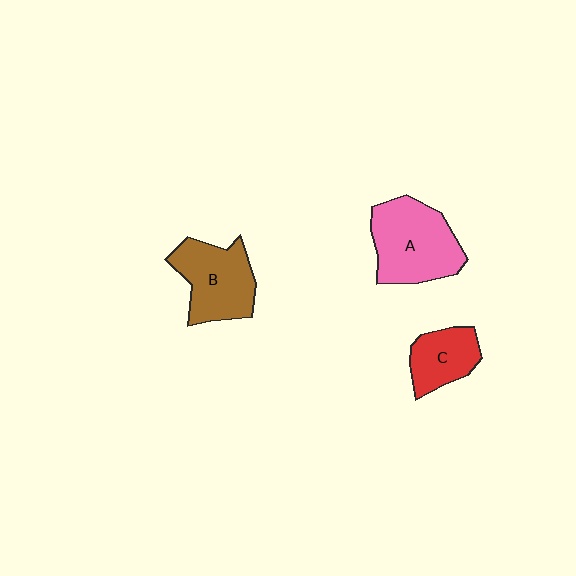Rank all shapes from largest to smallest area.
From largest to smallest: A (pink), B (brown), C (red).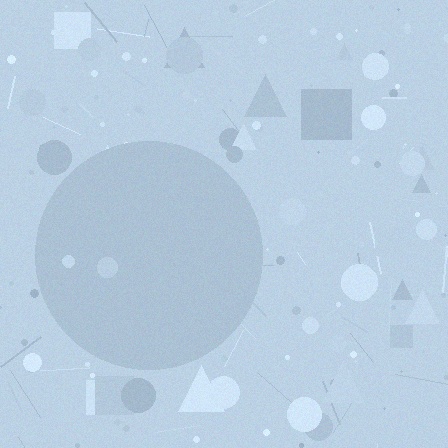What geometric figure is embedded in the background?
A circle is embedded in the background.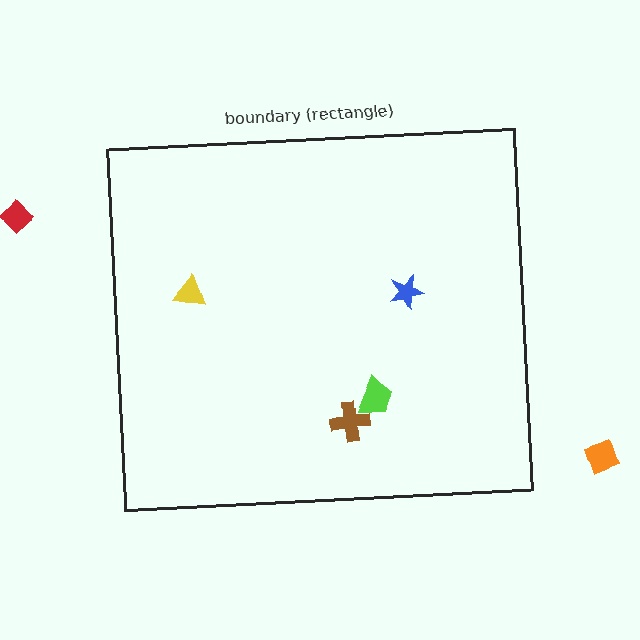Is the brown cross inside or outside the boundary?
Inside.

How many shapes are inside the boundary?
4 inside, 2 outside.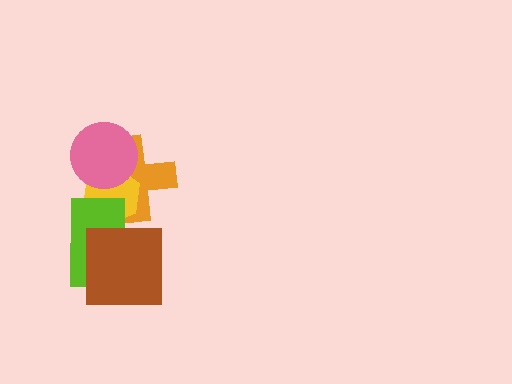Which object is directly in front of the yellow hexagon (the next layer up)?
The pink circle is directly in front of the yellow hexagon.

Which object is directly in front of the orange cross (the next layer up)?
The yellow hexagon is directly in front of the orange cross.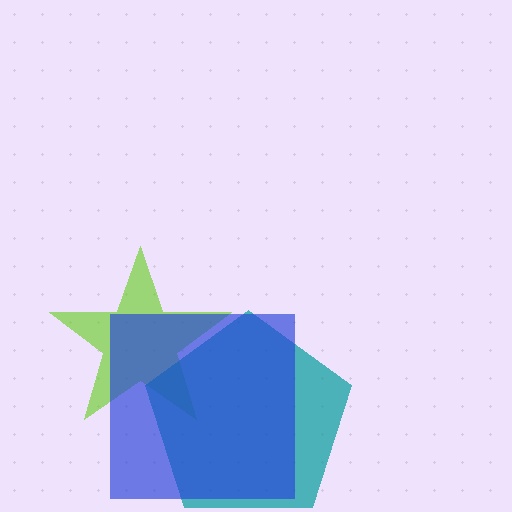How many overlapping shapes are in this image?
There are 3 overlapping shapes in the image.